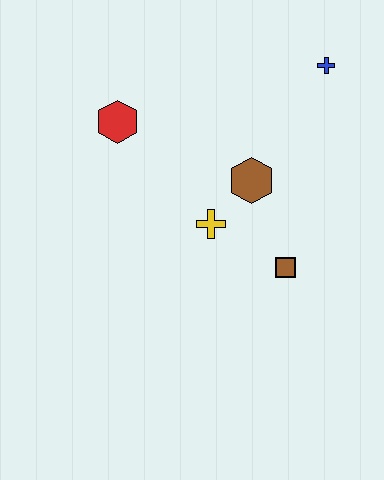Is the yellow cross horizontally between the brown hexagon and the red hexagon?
Yes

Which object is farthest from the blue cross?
The red hexagon is farthest from the blue cross.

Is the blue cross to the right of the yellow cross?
Yes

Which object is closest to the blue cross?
The brown hexagon is closest to the blue cross.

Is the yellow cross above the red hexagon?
No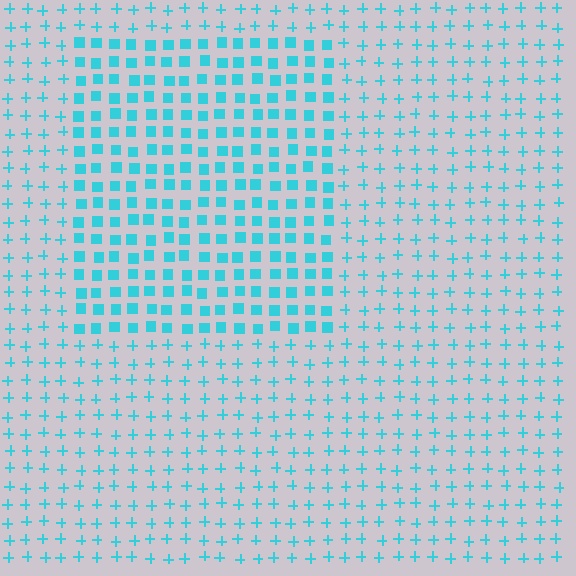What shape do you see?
I see a rectangle.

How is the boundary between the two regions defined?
The boundary is defined by a change in element shape: squares inside vs. plus signs outside. All elements share the same color and spacing.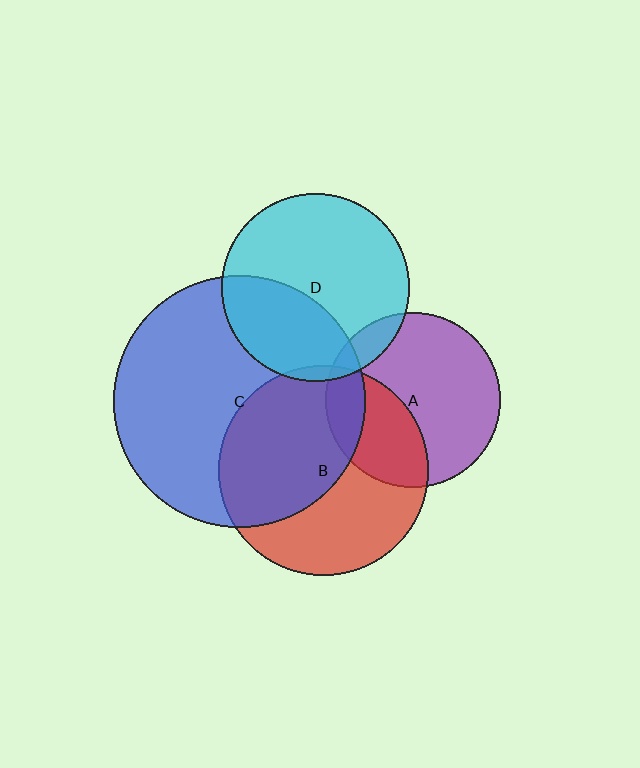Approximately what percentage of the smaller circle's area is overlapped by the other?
Approximately 35%.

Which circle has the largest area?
Circle C (blue).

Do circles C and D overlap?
Yes.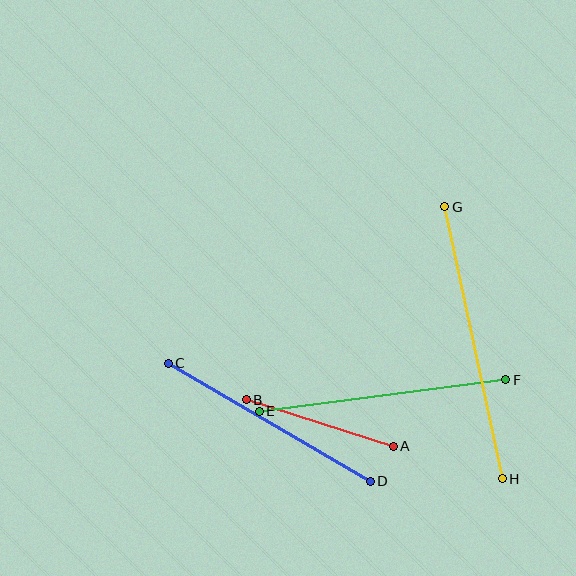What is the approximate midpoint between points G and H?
The midpoint is at approximately (474, 343) pixels.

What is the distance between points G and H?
The distance is approximately 278 pixels.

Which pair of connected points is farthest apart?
Points G and H are farthest apart.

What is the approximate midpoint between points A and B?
The midpoint is at approximately (320, 423) pixels.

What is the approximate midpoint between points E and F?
The midpoint is at approximately (383, 395) pixels.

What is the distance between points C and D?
The distance is approximately 233 pixels.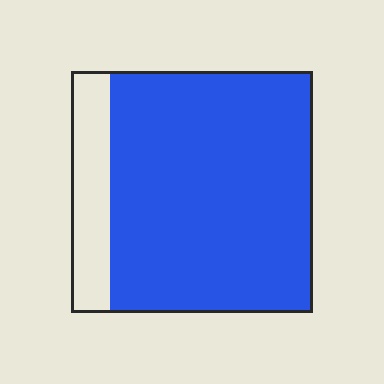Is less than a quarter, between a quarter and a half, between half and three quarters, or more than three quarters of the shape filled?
More than three quarters.